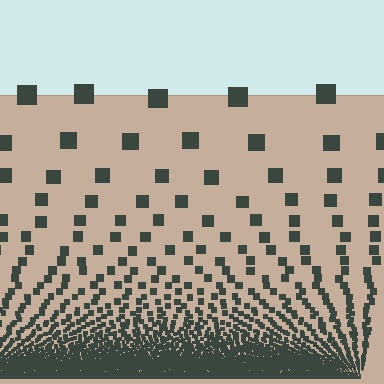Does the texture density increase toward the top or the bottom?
Density increases toward the bottom.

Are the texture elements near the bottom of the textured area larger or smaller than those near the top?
Smaller. The gradient is inverted — elements near the bottom are smaller and denser.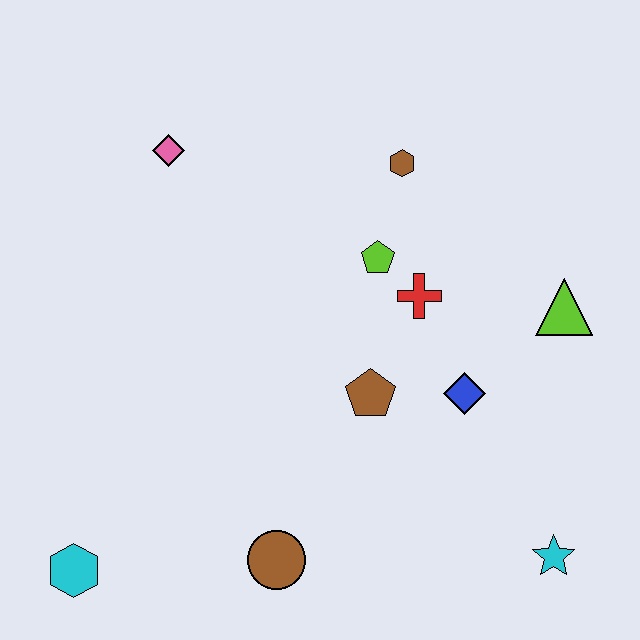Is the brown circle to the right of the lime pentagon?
No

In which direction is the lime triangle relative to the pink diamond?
The lime triangle is to the right of the pink diamond.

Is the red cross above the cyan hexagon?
Yes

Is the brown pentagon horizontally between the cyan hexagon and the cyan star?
Yes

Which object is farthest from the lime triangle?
The cyan hexagon is farthest from the lime triangle.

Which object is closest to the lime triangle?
The blue diamond is closest to the lime triangle.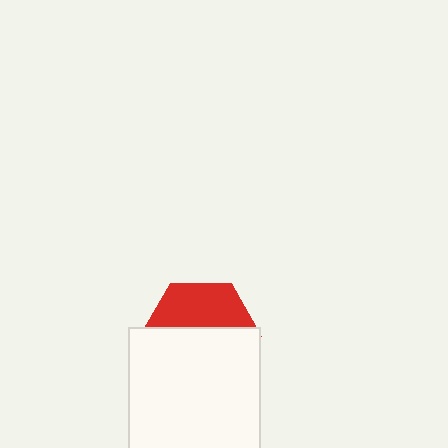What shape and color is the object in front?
The object in front is a white square.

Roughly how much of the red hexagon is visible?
A small part of it is visible (roughly 39%).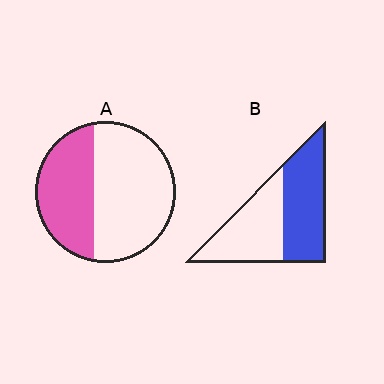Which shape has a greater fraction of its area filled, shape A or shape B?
Shape B.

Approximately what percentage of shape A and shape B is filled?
A is approximately 40% and B is approximately 50%.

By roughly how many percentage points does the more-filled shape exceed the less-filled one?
By roughly 10 percentage points (B over A).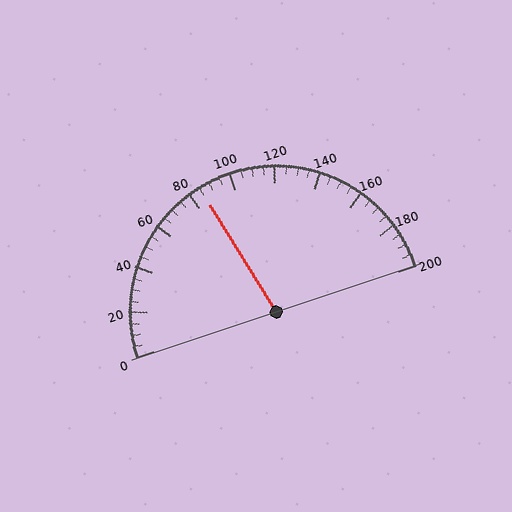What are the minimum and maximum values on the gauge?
The gauge ranges from 0 to 200.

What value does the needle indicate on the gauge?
The needle indicates approximately 85.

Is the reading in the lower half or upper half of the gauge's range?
The reading is in the lower half of the range (0 to 200).